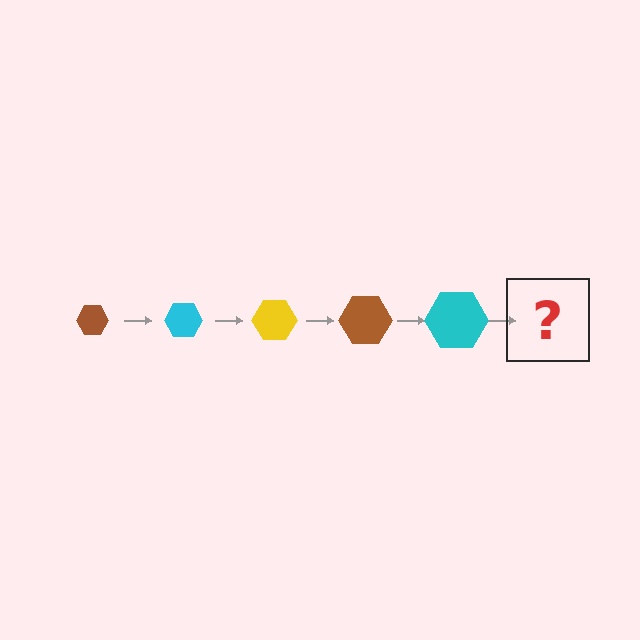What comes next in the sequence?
The next element should be a yellow hexagon, larger than the previous one.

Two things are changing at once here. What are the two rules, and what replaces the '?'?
The two rules are that the hexagon grows larger each step and the color cycles through brown, cyan, and yellow. The '?' should be a yellow hexagon, larger than the previous one.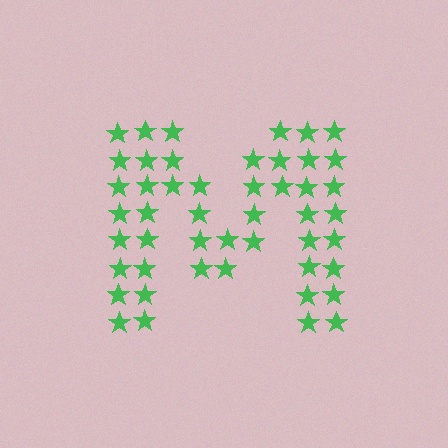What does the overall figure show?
The overall figure shows the letter M.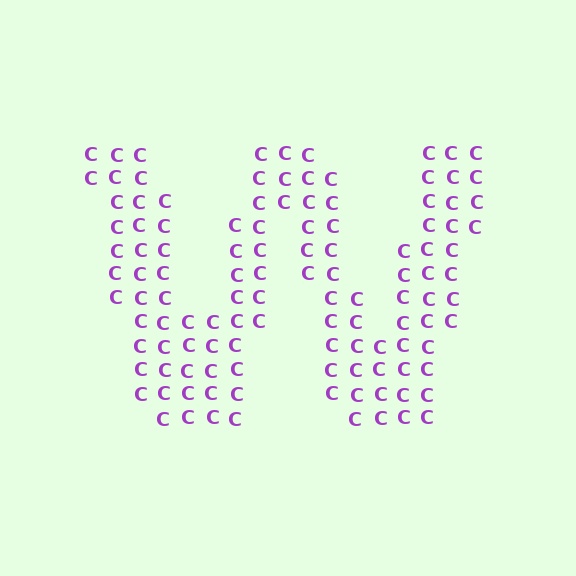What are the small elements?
The small elements are letter C's.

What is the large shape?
The large shape is the letter W.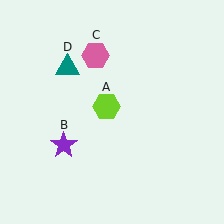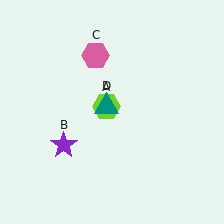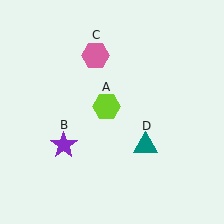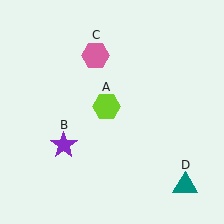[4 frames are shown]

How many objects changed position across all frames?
1 object changed position: teal triangle (object D).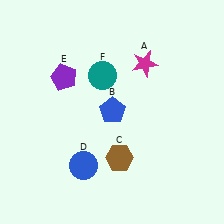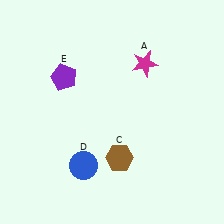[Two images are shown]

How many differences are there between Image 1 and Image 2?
There are 2 differences between the two images.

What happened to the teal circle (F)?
The teal circle (F) was removed in Image 2. It was in the top-left area of Image 1.